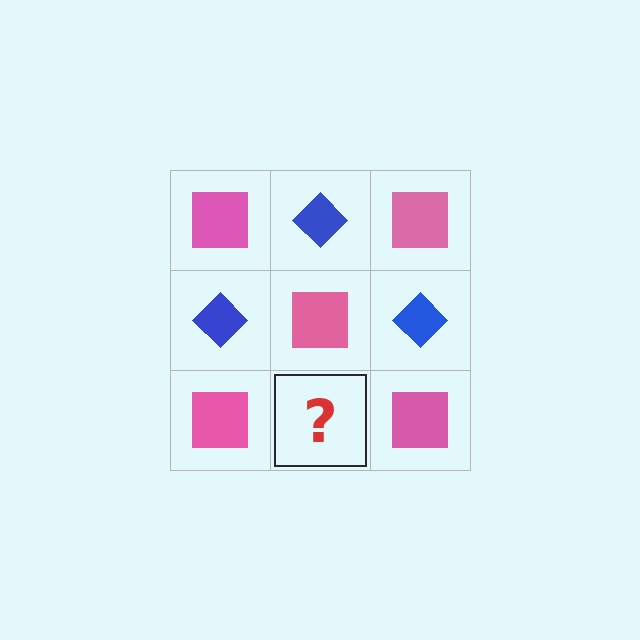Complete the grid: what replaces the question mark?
The question mark should be replaced with a blue diamond.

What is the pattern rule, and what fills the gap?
The rule is that it alternates pink square and blue diamond in a checkerboard pattern. The gap should be filled with a blue diamond.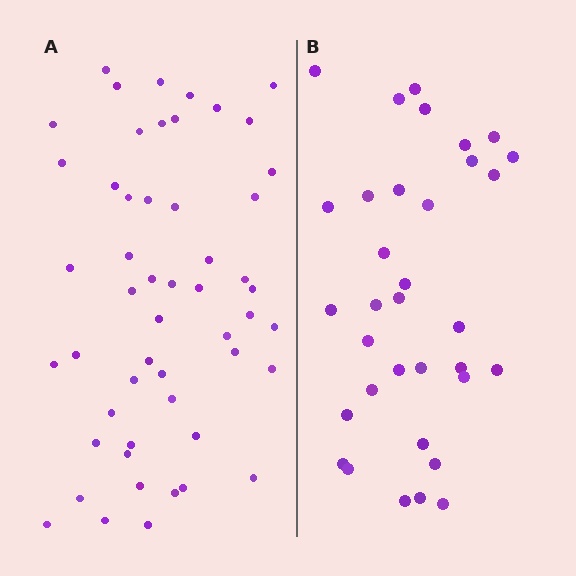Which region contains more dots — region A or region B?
Region A (the left region) has more dots.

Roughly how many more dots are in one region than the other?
Region A has approximately 20 more dots than region B.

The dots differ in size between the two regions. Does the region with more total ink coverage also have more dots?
No. Region B has more total ink coverage because its dots are larger, but region A actually contains more individual dots. Total area can be misleading — the number of items is what matters here.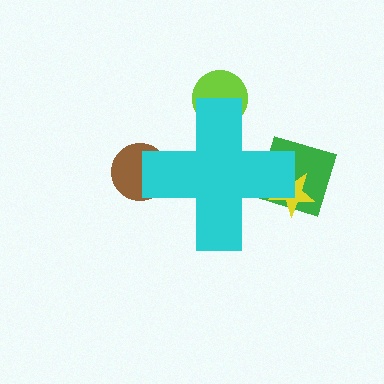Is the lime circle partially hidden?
Yes, the lime circle is partially hidden behind the cyan cross.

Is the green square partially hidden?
Yes, the green square is partially hidden behind the cyan cross.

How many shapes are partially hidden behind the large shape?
4 shapes are partially hidden.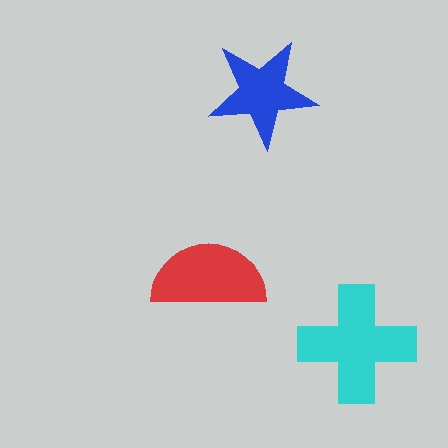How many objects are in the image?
There are 3 objects in the image.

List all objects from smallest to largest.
The blue star, the red semicircle, the cyan cross.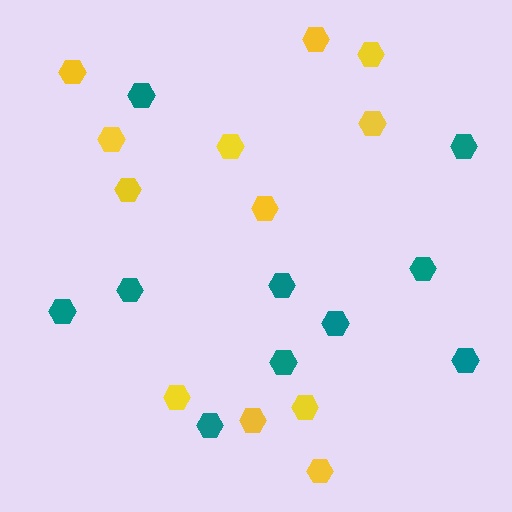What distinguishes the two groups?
There are 2 groups: one group of teal hexagons (10) and one group of yellow hexagons (12).